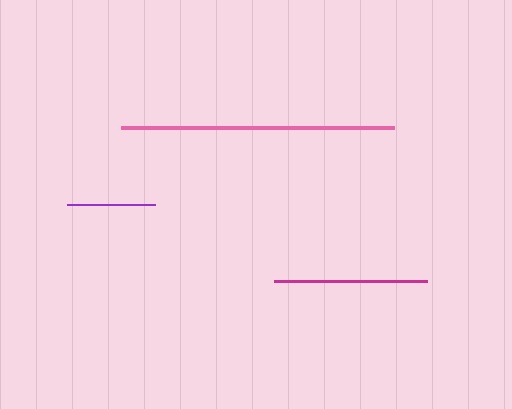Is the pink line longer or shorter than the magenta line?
The pink line is longer than the magenta line.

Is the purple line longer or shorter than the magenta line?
The magenta line is longer than the purple line.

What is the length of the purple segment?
The purple segment is approximately 87 pixels long.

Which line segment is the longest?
The pink line is the longest at approximately 272 pixels.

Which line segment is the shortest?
The purple line is the shortest at approximately 87 pixels.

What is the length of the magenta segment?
The magenta segment is approximately 152 pixels long.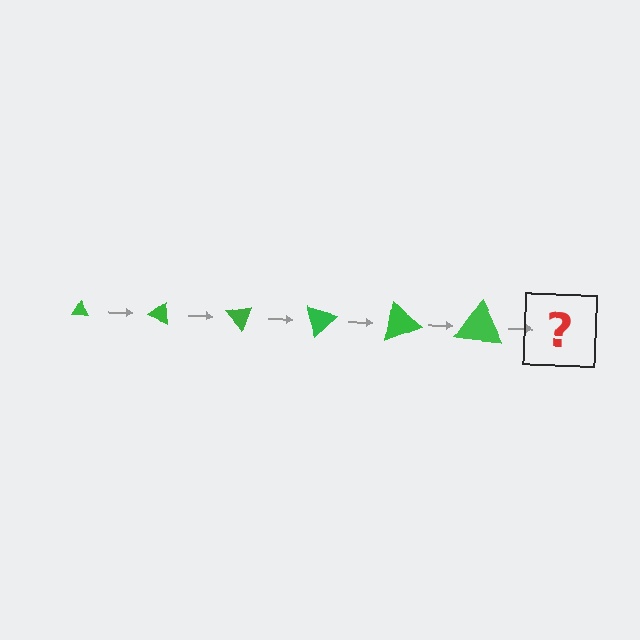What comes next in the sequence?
The next element should be a triangle, larger than the previous one and rotated 150 degrees from the start.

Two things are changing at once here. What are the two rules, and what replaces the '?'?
The two rules are that the triangle grows larger each step and it rotates 25 degrees each step. The '?' should be a triangle, larger than the previous one and rotated 150 degrees from the start.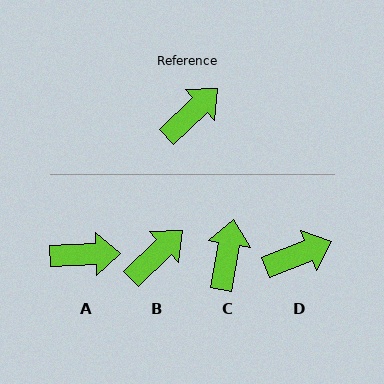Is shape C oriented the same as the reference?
No, it is off by about 36 degrees.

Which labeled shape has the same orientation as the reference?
B.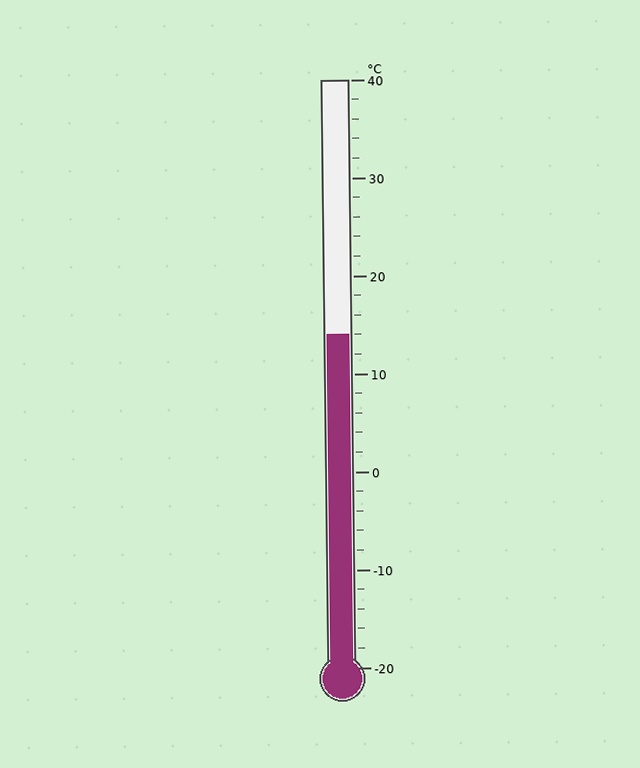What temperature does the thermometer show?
The thermometer shows approximately 14°C.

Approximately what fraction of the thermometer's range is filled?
The thermometer is filled to approximately 55% of its range.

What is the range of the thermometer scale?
The thermometer scale ranges from -20°C to 40°C.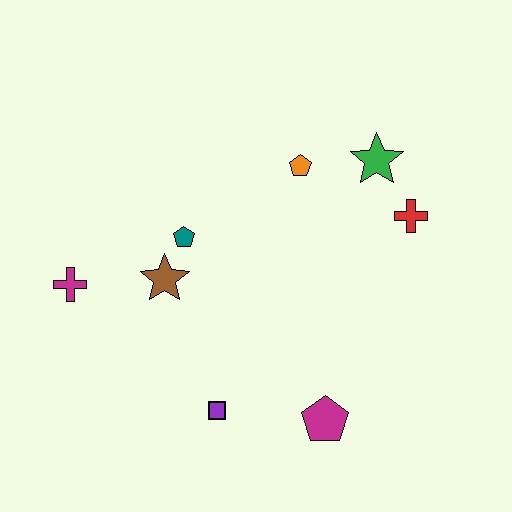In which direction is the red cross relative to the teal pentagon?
The red cross is to the right of the teal pentagon.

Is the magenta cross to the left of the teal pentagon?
Yes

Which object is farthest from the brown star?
The red cross is farthest from the brown star.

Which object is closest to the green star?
The red cross is closest to the green star.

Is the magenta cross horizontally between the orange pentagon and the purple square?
No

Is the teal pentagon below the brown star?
No